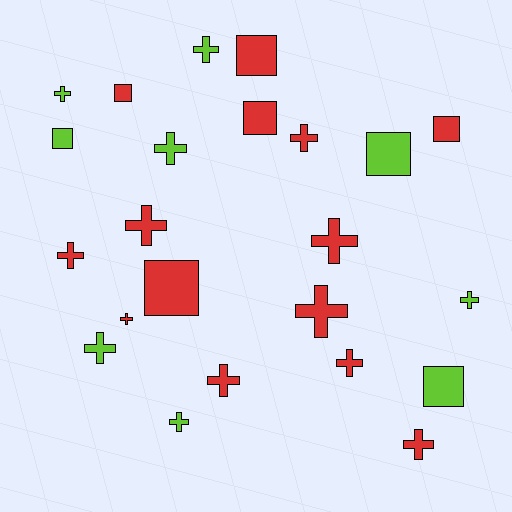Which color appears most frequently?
Red, with 14 objects.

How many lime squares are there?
There are 3 lime squares.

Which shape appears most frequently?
Cross, with 15 objects.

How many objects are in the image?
There are 23 objects.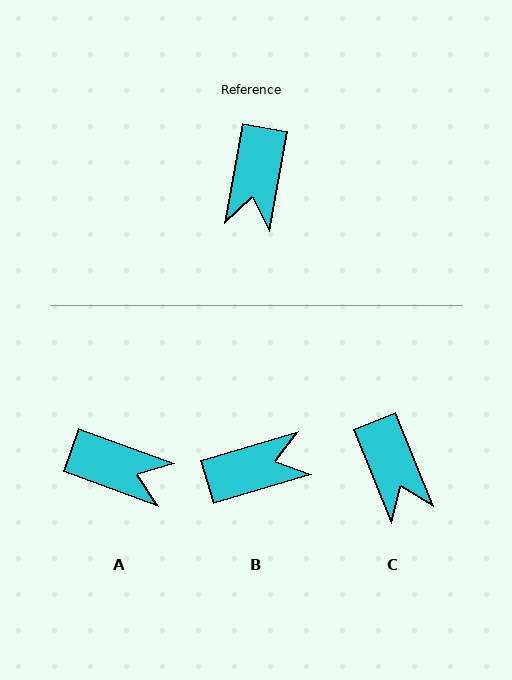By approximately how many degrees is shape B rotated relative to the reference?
Approximately 117 degrees counter-clockwise.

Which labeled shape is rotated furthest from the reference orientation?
B, about 117 degrees away.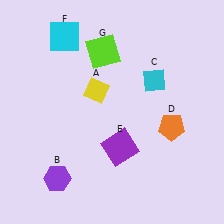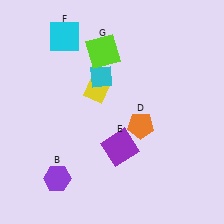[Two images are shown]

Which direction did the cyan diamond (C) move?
The cyan diamond (C) moved left.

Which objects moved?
The objects that moved are: the cyan diamond (C), the orange pentagon (D).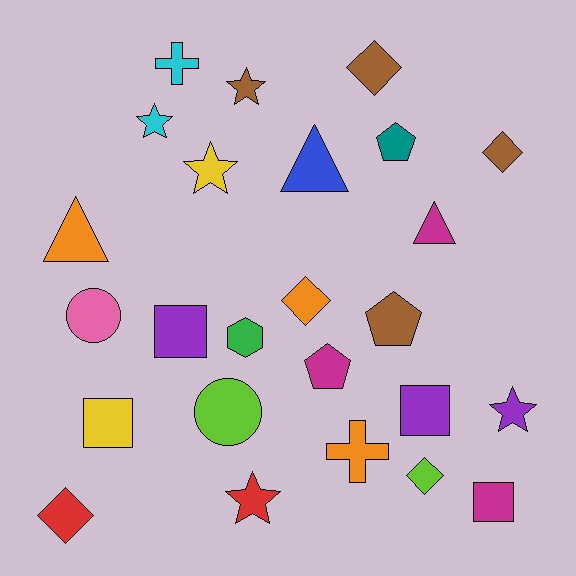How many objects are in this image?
There are 25 objects.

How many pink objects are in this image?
There is 1 pink object.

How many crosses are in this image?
There are 2 crosses.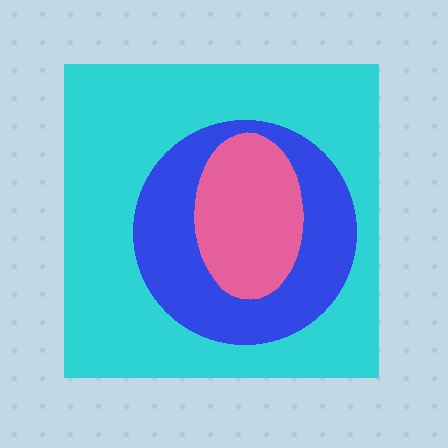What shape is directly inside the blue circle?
The pink ellipse.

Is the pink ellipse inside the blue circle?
Yes.